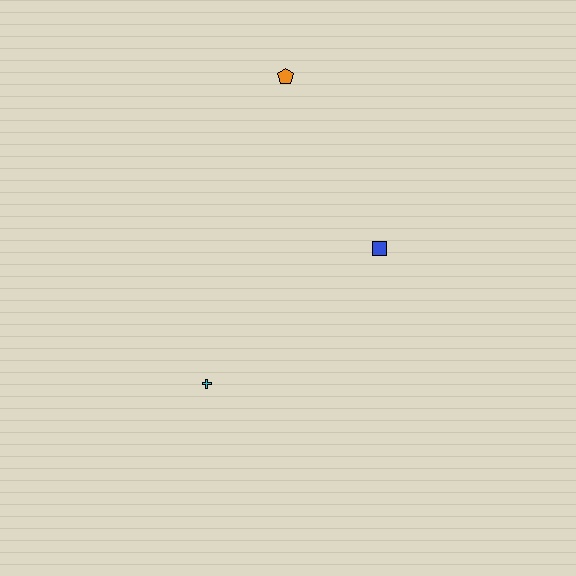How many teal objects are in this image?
There are no teal objects.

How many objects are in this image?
There are 3 objects.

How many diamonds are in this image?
There are no diamonds.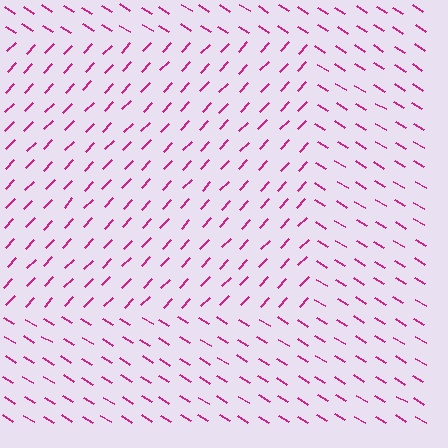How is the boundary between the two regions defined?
The boundary is defined purely by a change in line orientation (approximately 78 degrees difference). All lines are the same color and thickness.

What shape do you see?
I see a rectangle.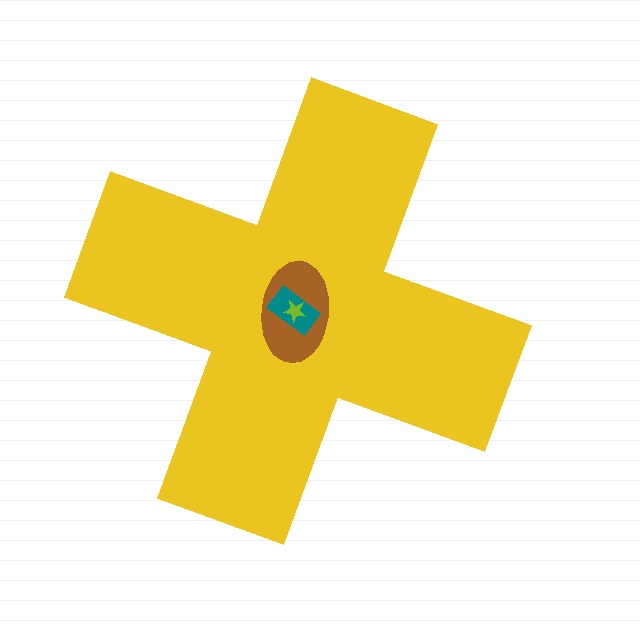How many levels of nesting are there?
4.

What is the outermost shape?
The yellow cross.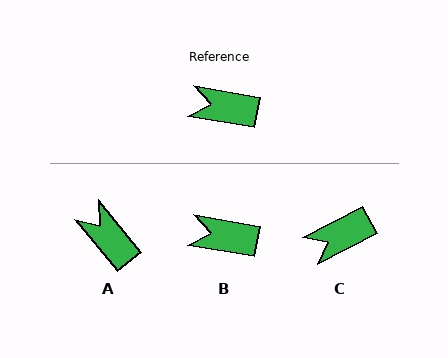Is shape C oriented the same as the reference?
No, it is off by about 37 degrees.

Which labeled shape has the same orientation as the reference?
B.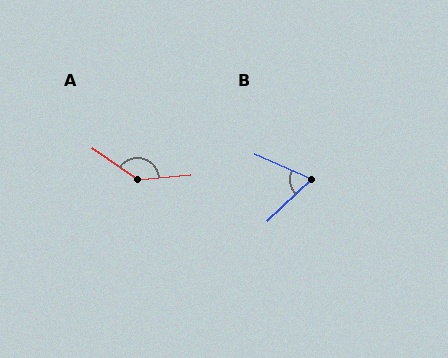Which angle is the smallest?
B, at approximately 67 degrees.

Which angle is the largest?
A, at approximately 140 degrees.